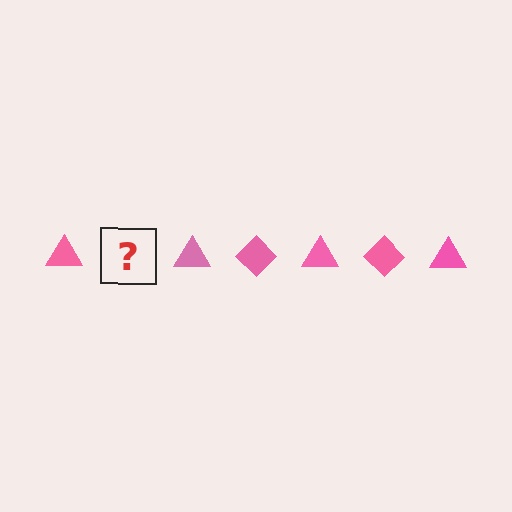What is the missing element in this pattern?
The missing element is a pink diamond.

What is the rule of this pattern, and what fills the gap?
The rule is that the pattern cycles through triangle, diamond shapes in pink. The gap should be filled with a pink diamond.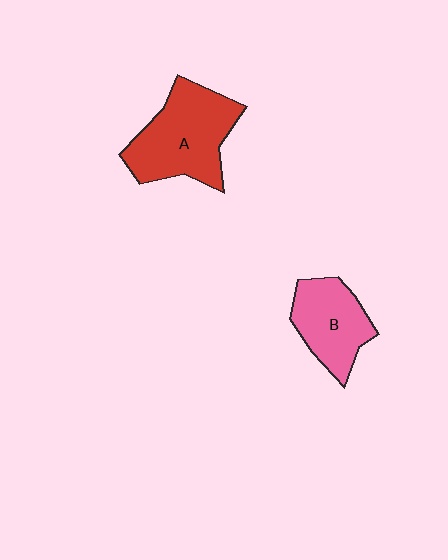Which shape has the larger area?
Shape A (red).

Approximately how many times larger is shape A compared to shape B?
Approximately 1.4 times.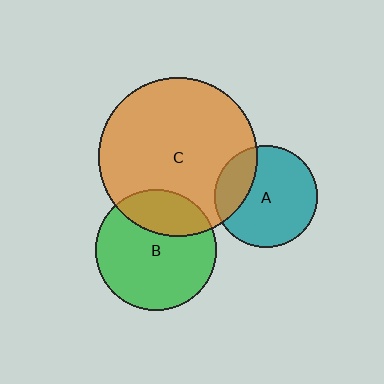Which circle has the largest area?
Circle C (orange).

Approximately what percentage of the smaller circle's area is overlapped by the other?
Approximately 25%.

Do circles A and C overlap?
Yes.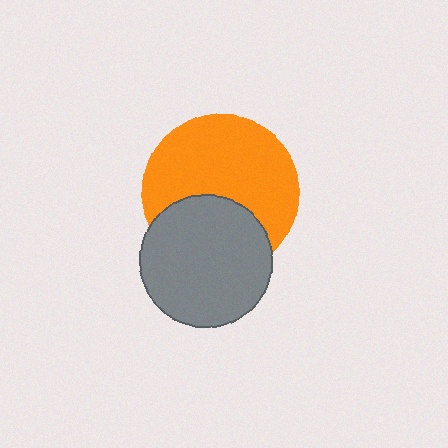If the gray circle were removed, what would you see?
You would see the complete orange circle.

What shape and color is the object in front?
The object in front is a gray circle.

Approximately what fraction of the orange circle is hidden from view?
Roughly 35% of the orange circle is hidden behind the gray circle.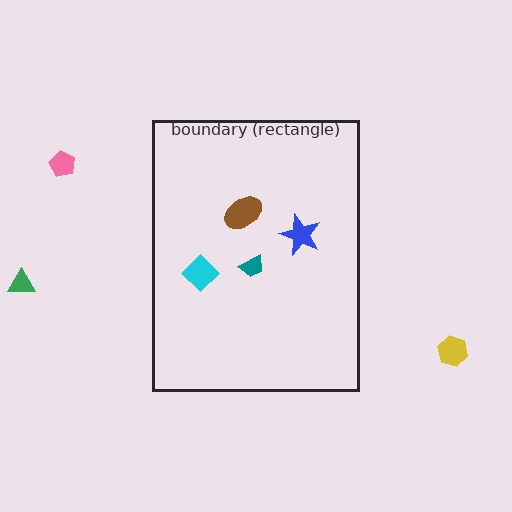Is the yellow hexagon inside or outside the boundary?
Outside.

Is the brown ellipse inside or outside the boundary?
Inside.